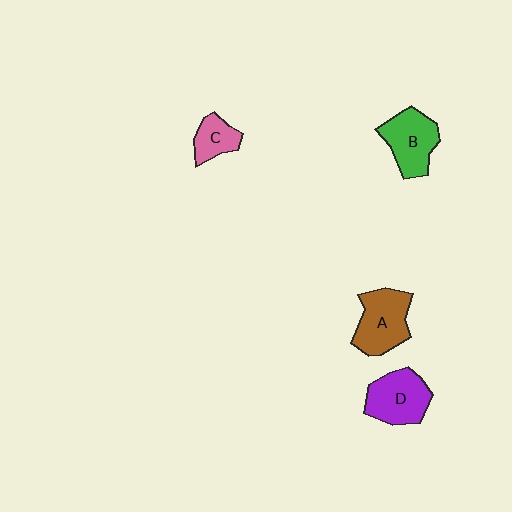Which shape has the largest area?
Shape A (brown).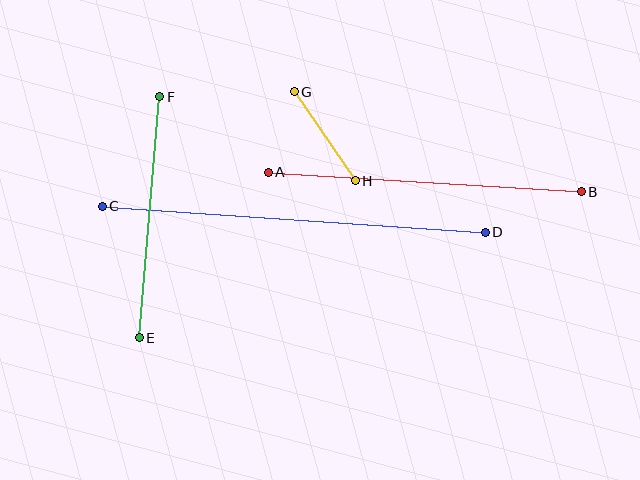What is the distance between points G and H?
The distance is approximately 108 pixels.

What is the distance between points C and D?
The distance is approximately 384 pixels.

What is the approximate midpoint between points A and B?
The midpoint is at approximately (425, 182) pixels.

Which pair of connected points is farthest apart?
Points C and D are farthest apart.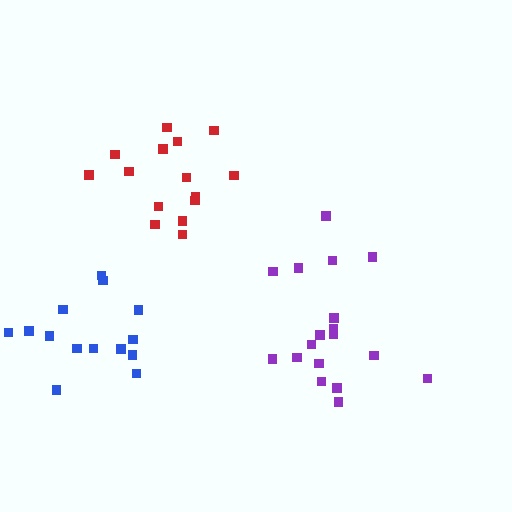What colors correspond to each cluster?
The clusters are colored: blue, purple, red.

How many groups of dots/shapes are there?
There are 3 groups.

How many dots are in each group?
Group 1: 14 dots, Group 2: 18 dots, Group 3: 15 dots (47 total).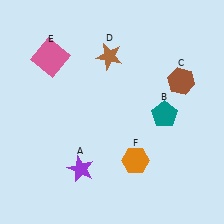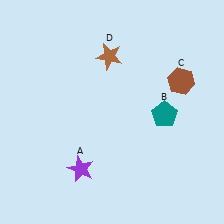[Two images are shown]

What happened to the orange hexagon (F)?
The orange hexagon (F) was removed in Image 2. It was in the bottom-right area of Image 1.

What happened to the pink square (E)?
The pink square (E) was removed in Image 2. It was in the top-left area of Image 1.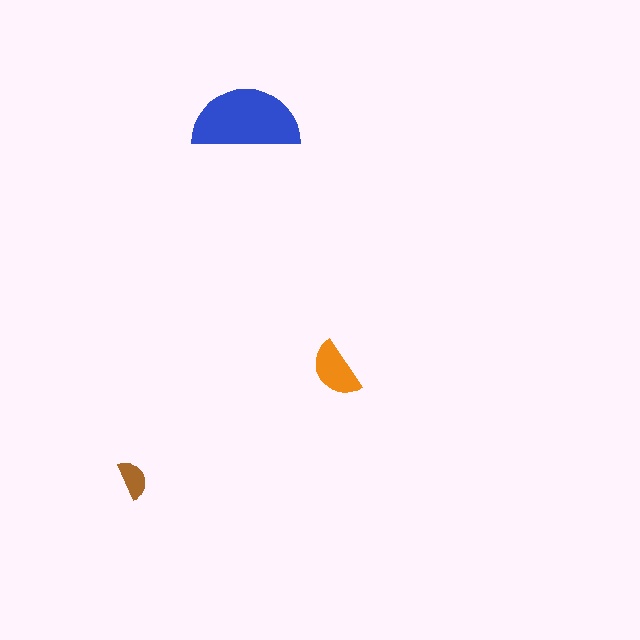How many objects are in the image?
There are 3 objects in the image.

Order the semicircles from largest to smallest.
the blue one, the orange one, the brown one.